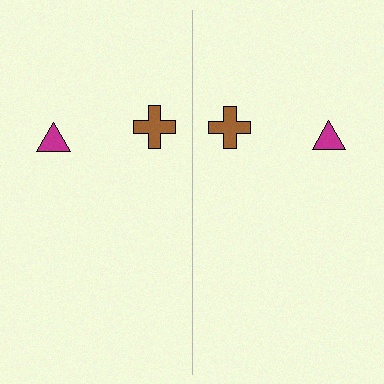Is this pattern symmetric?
Yes, this pattern has bilateral (reflection) symmetry.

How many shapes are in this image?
There are 4 shapes in this image.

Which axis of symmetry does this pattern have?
The pattern has a vertical axis of symmetry running through the center of the image.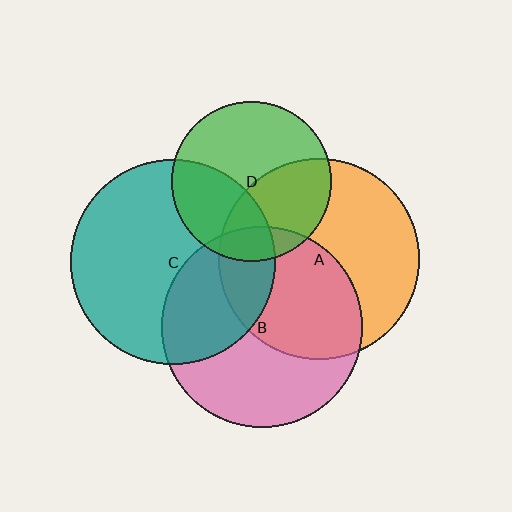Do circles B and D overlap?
Yes.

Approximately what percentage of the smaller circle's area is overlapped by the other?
Approximately 10%.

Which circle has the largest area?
Circle C (teal).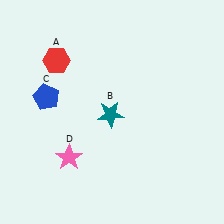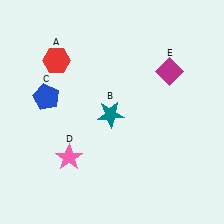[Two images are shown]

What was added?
A magenta diamond (E) was added in Image 2.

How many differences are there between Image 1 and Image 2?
There is 1 difference between the two images.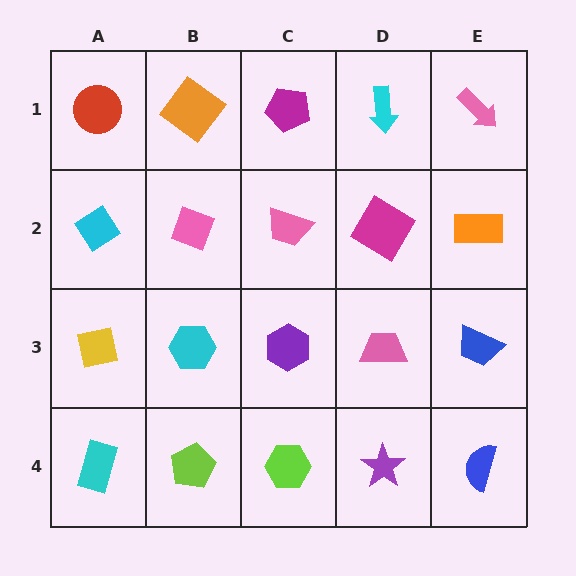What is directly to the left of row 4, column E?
A purple star.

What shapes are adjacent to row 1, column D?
A magenta diamond (row 2, column D), a magenta pentagon (row 1, column C), a pink arrow (row 1, column E).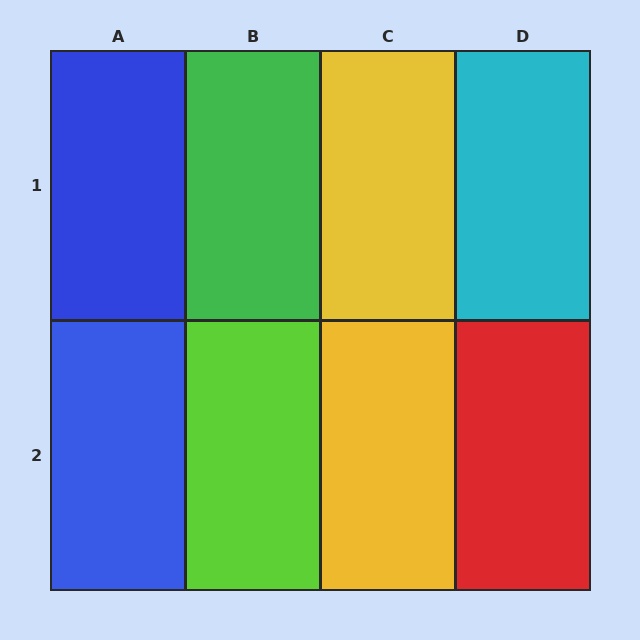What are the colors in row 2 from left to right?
Blue, lime, yellow, red.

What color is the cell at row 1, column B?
Green.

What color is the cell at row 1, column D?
Cyan.